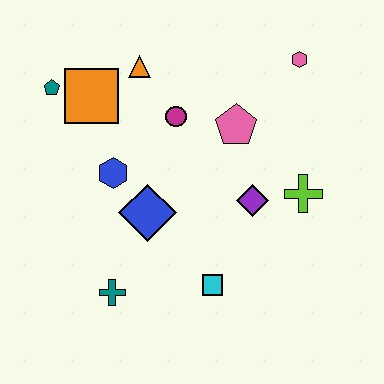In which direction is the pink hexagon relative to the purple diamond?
The pink hexagon is above the purple diamond.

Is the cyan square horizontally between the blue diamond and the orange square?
No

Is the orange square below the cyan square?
No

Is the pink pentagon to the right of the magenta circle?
Yes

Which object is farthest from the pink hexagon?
The teal cross is farthest from the pink hexagon.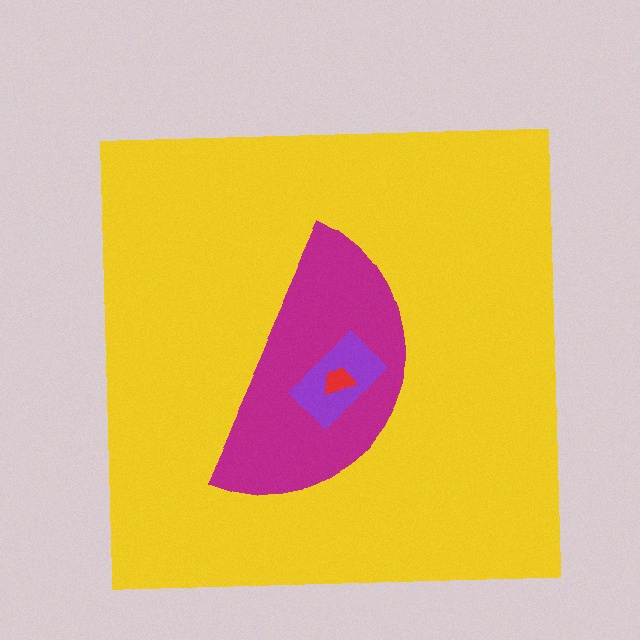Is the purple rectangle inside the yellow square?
Yes.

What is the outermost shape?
The yellow square.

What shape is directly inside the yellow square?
The magenta semicircle.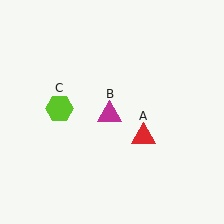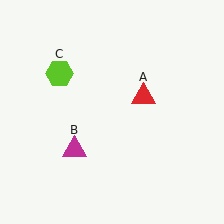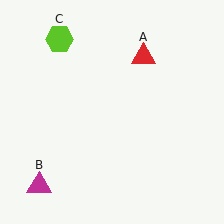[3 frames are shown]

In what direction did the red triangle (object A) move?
The red triangle (object A) moved up.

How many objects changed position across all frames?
3 objects changed position: red triangle (object A), magenta triangle (object B), lime hexagon (object C).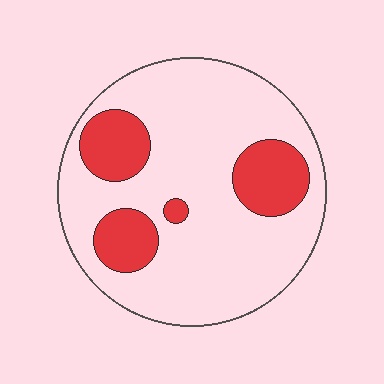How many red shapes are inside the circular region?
4.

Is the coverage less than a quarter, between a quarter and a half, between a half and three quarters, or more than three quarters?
Less than a quarter.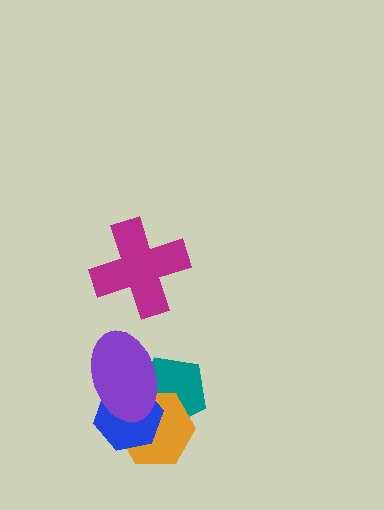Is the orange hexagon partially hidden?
Yes, it is partially covered by another shape.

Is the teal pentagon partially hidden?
Yes, it is partially covered by another shape.